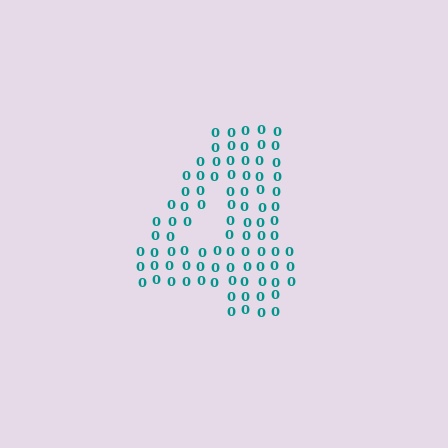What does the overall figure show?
The overall figure shows the digit 4.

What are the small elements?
The small elements are digit 0's.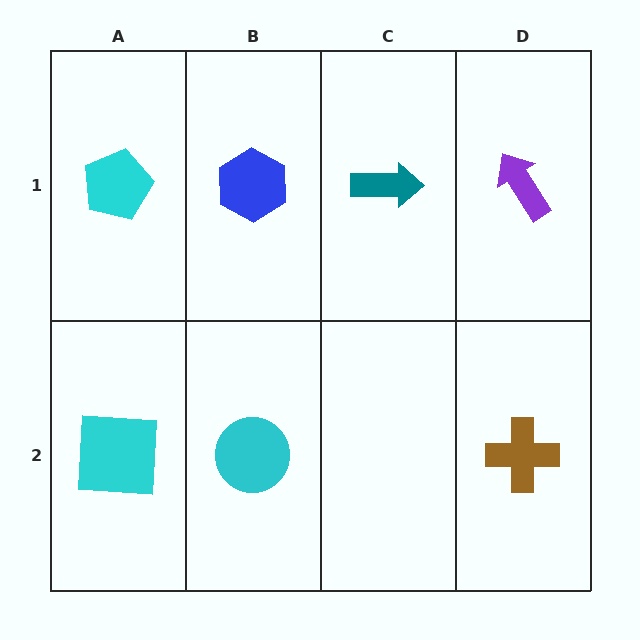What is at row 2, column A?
A cyan square.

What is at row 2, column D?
A brown cross.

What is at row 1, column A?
A cyan pentagon.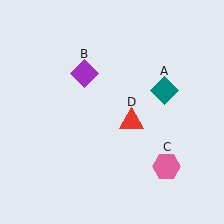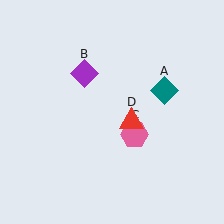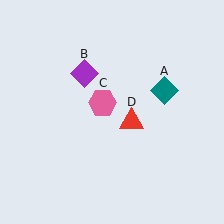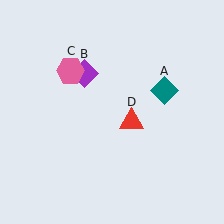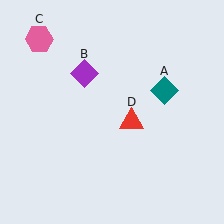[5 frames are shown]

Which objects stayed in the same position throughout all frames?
Teal diamond (object A) and purple diamond (object B) and red triangle (object D) remained stationary.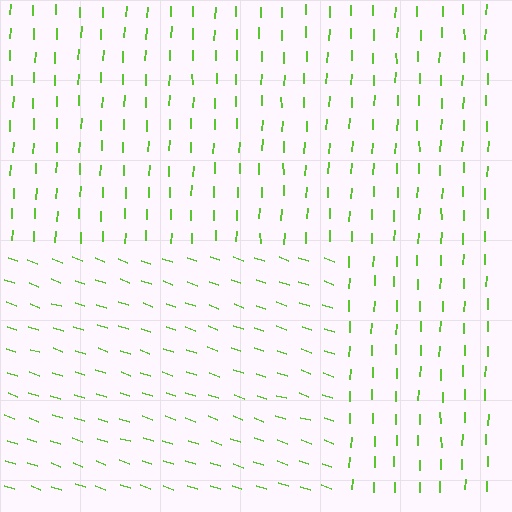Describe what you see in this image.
The image is filled with small lime line segments. A rectangle region in the image has lines oriented differently from the surrounding lines, creating a visible texture boundary.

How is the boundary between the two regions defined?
The boundary is defined purely by a change in line orientation (approximately 73 degrees difference). All lines are the same color and thickness.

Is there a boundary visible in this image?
Yes, there is a texture boundary formed by a change in line orientation.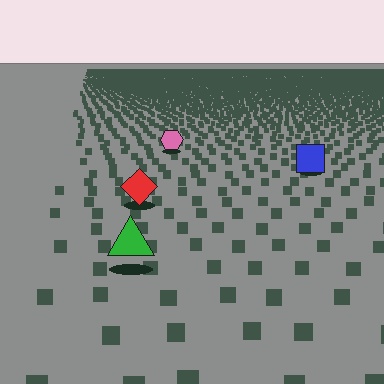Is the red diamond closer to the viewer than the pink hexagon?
Yes. The red diamond is closer — you can tell from the texture gradient: the ground texture is coarser near it.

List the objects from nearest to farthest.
From nearest to farthest: the green triangle, the red diamond, the blue square, the pink hexagon.